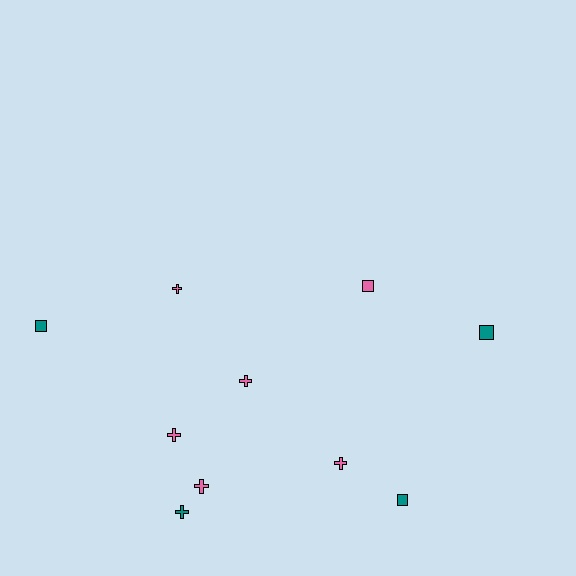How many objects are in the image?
There are 10 objects.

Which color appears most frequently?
Pink, with 6 objects.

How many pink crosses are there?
There are 5 pink crosses.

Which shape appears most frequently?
Cross, with 6 objects.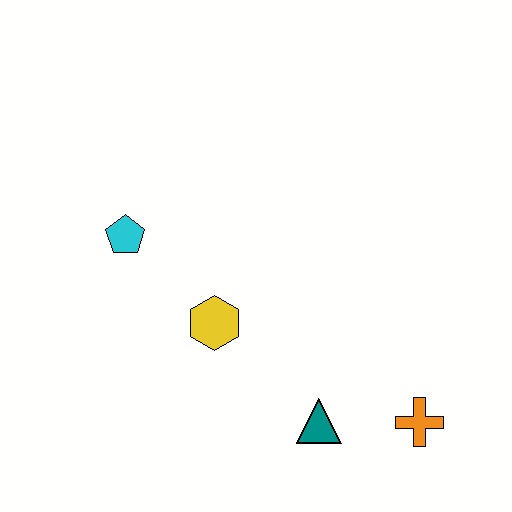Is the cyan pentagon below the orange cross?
No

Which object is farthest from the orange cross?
The cyan pentagon is farthest from the orange cross.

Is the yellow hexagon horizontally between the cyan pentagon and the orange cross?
Yes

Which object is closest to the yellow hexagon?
The cyan pentagon is closest to the yellow hexagon.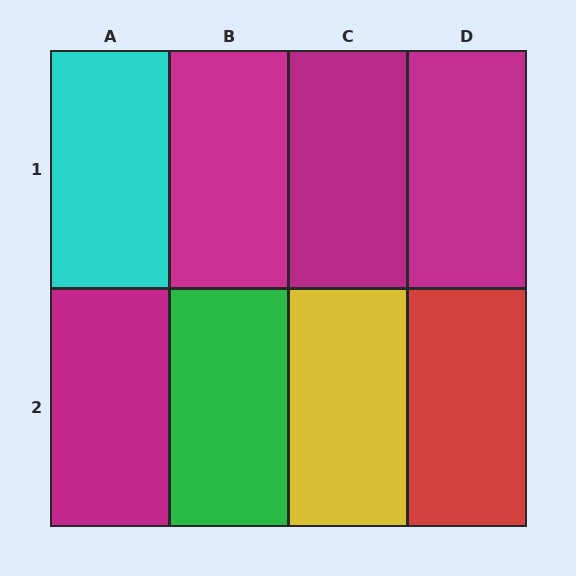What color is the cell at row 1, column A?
Cyan.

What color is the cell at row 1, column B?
Magenta.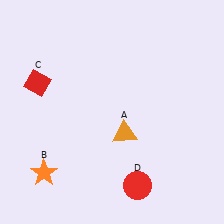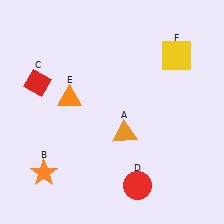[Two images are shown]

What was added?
An orange triangle (E), a yellow square (F) were added in Image 2.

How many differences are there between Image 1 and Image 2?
There are 2 differences between the two images.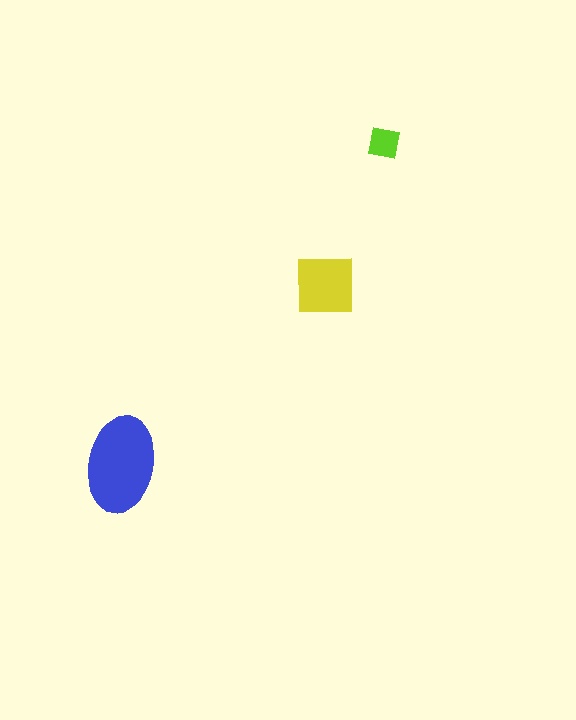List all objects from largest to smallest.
The blue ellipse, the yellow square, the lime square.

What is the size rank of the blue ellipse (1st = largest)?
1st.